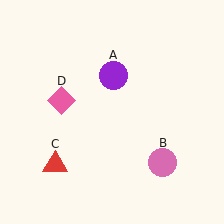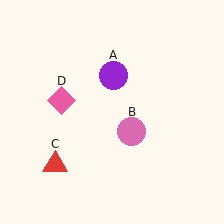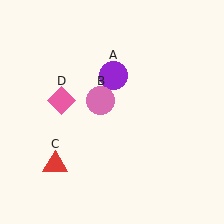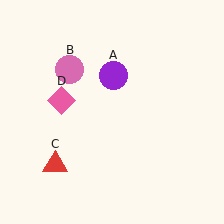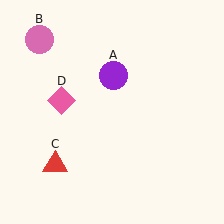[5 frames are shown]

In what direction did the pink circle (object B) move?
The pink circle (object B) moved up and to the left.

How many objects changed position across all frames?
1 object changed position: pink circle (object B).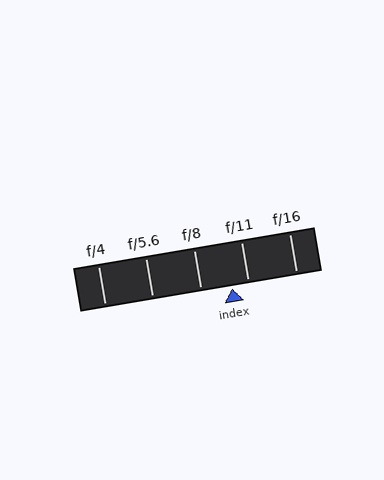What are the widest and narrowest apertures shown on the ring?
The widest aperture shown is f/4 and the narrowest is f/16.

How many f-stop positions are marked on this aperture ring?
There are 5 f-stop positions marked.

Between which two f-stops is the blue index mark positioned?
The index mark is between f/8 and f/11.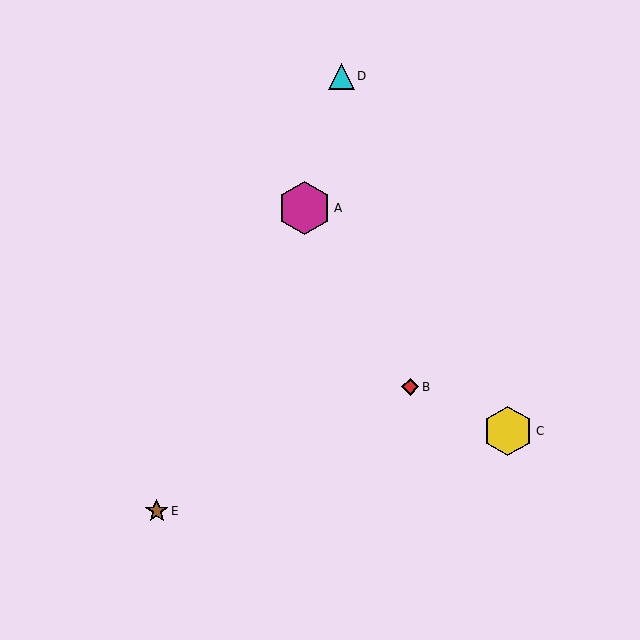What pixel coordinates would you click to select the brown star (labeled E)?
Click at (157, 511) to select the brown star E.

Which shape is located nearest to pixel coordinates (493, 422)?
The yellow hexagon (labeled C) at (508, 431) is nearest to that location.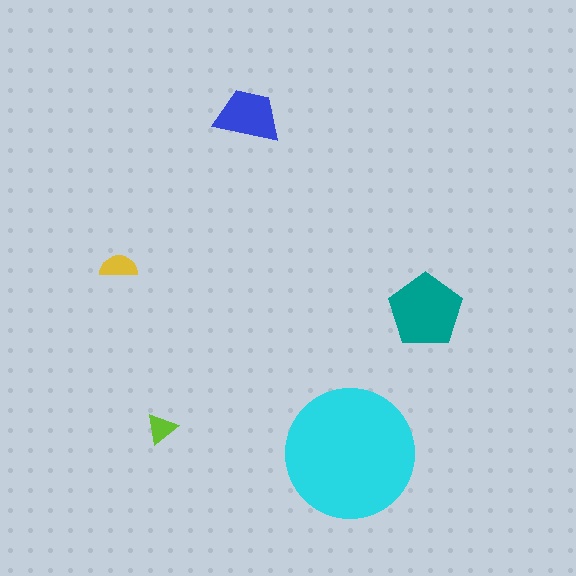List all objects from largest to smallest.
The cyan circle, the teal pentagon, the blue trapezoid, the yellow semicircle, the lime triangle.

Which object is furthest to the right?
The teal pentagon is rightmost.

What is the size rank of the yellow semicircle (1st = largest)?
4th.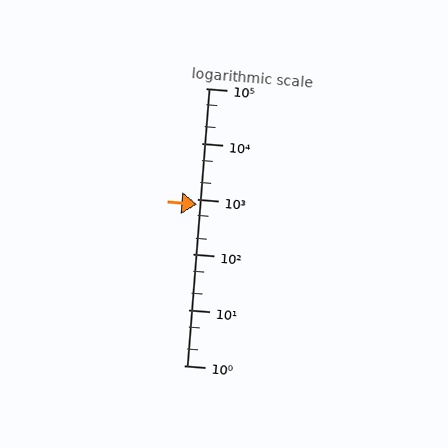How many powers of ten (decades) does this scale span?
The scale spans 5 decades, from 1 to 100000.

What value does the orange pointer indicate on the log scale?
The pointer indicates approximately 790.